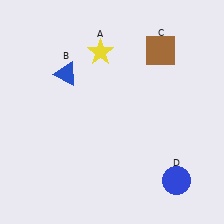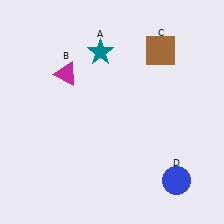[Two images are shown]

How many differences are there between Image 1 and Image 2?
There are 2 differences between the two images.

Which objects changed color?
A changed from yellow to teal. B changed from blue to magenta.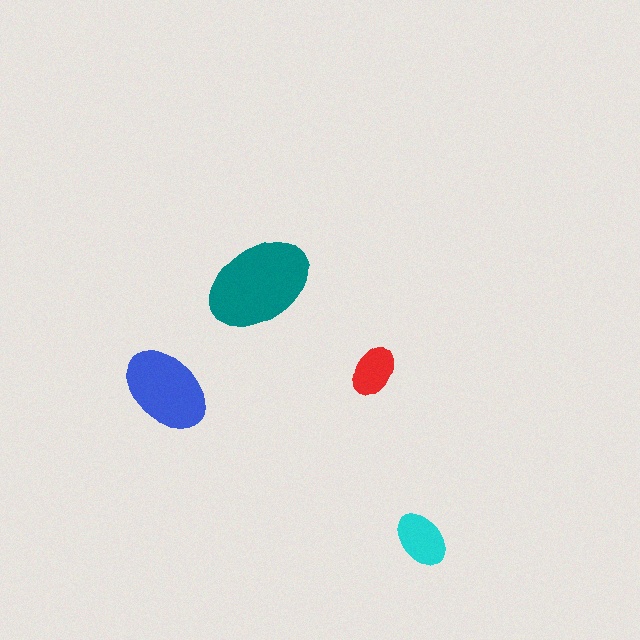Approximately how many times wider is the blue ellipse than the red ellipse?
About 2 times wider.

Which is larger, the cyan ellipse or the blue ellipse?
The blue one.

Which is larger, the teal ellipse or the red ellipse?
The teal one.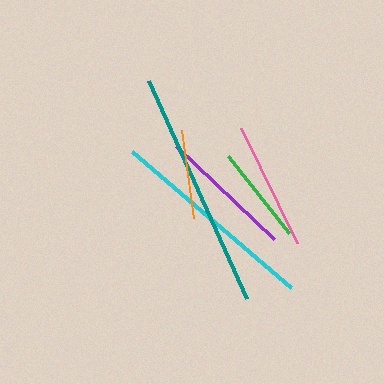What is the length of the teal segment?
The teal segment is approximately 239 pixels long.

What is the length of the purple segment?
The purple segment is approximately 135 pixels long.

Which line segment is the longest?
The teal line is the longest at approximately 239 pixels.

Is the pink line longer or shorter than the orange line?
The pink line is longer than the orange line.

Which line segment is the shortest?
The orange line is the shortest at approximately 89 pixels.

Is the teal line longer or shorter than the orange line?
The teal line is longer than the orange line.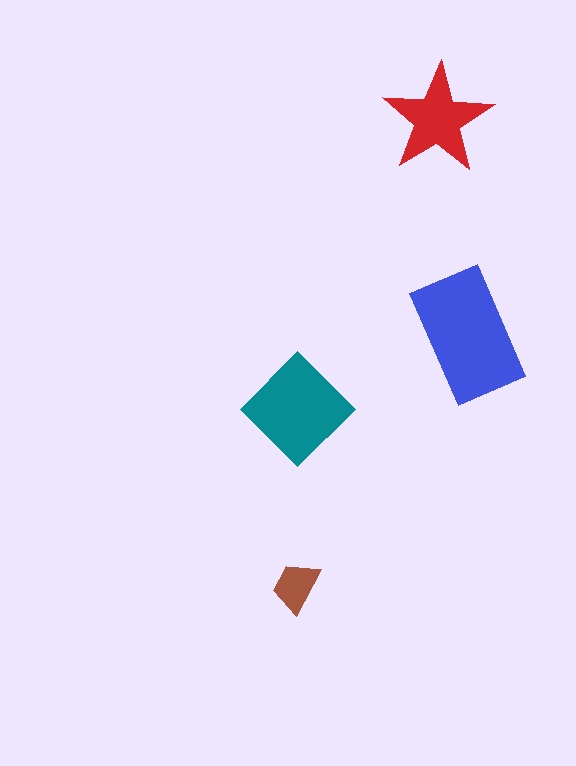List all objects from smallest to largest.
The brown trapezoid, the red star, the teal diamond, the blue rectangle.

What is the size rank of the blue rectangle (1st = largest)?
1st.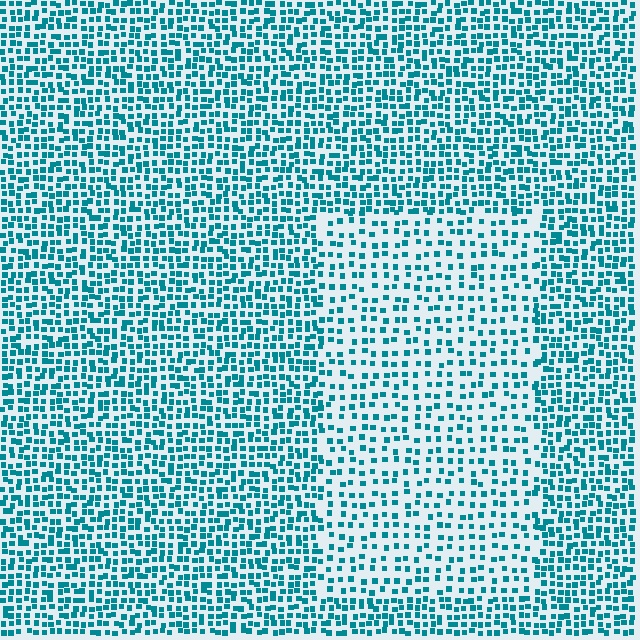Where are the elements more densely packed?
The elements are more densely packed outside the rectangle boundary.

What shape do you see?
I see a rectangle.